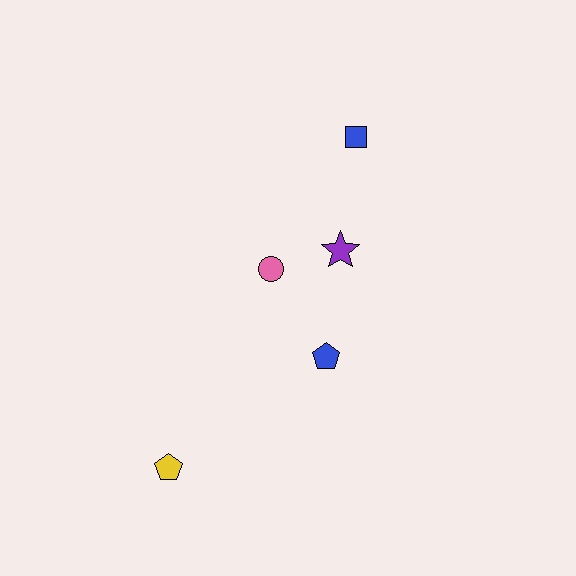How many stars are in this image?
There is 1 star.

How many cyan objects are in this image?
There are no cyan objects.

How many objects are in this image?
There are 5 objects.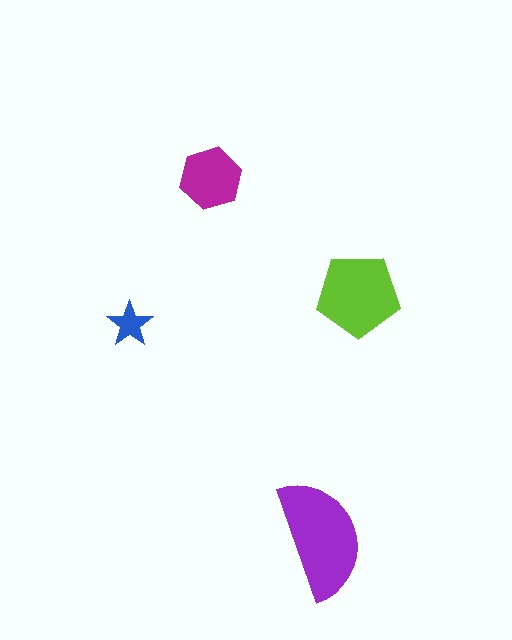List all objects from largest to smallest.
The purple semicircle, the lime pentagon, the magenta hexagon, the blue star.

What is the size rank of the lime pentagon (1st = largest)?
2nd.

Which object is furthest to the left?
The blue star is leftmost.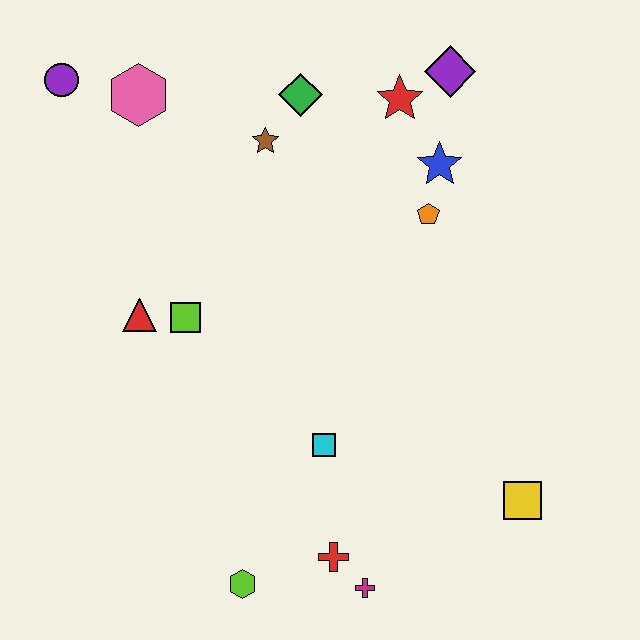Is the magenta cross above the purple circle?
No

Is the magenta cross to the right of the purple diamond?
No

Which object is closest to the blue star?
The orange pentagon is closest to the blue star.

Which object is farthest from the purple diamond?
The lime hexagon is farthest from the purple diamond.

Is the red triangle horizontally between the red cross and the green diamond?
No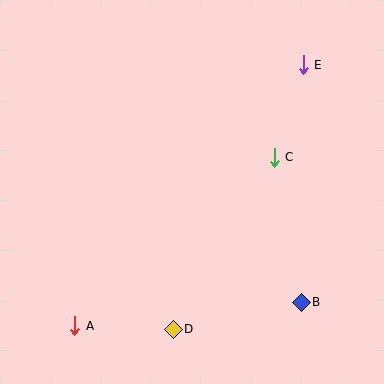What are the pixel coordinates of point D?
Point D is at (173, 329).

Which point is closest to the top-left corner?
Point E is closest to the top-left corner.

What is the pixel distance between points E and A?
The distance between E and A is 347 pixels.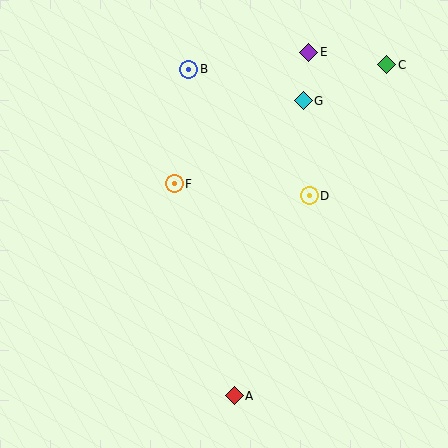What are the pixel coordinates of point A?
Point A is at (234, 396).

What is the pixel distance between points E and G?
The distance between E and G is 49 pixels.